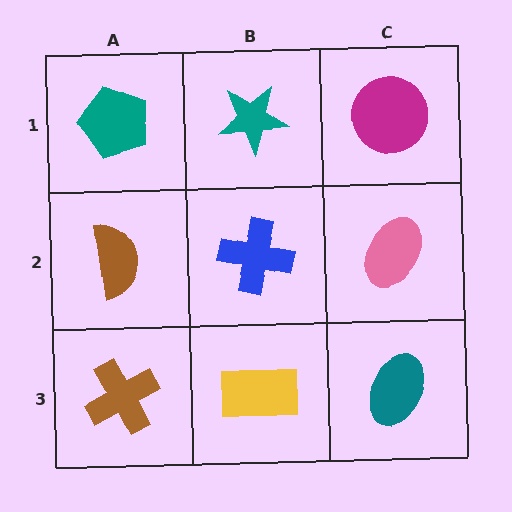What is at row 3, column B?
A yellow rectangle.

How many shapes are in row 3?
3 shapes.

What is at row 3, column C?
A teal ellipse.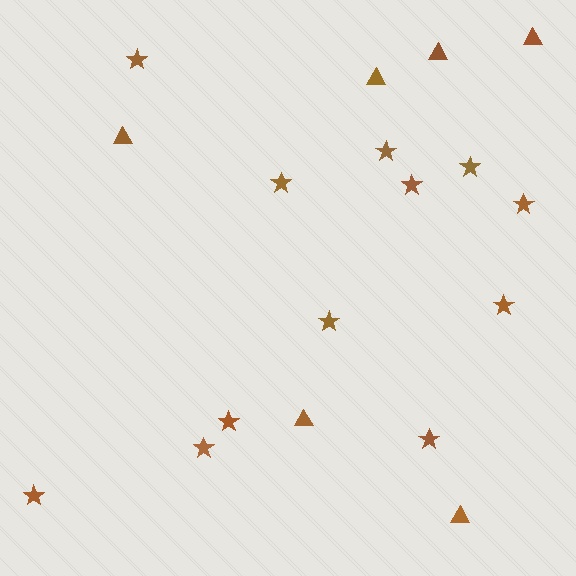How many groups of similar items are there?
There are 2 groups: one group of triangles (6) and one group of stars (12).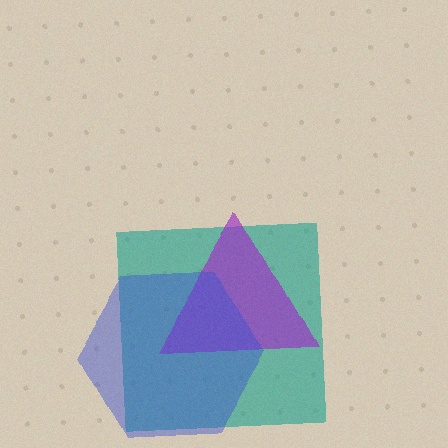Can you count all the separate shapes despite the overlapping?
Yes, there are 3 separate shapes.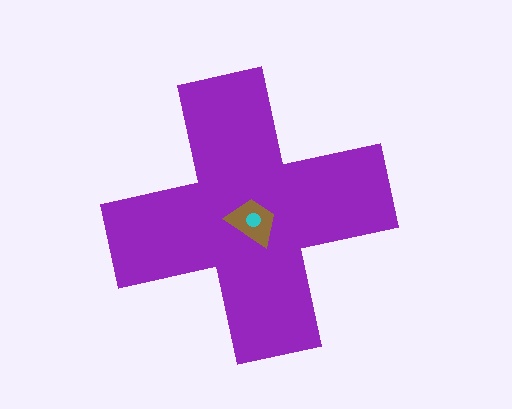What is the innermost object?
The cyan circle.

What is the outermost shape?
The purple cross.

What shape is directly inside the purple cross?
The brown trapezoid.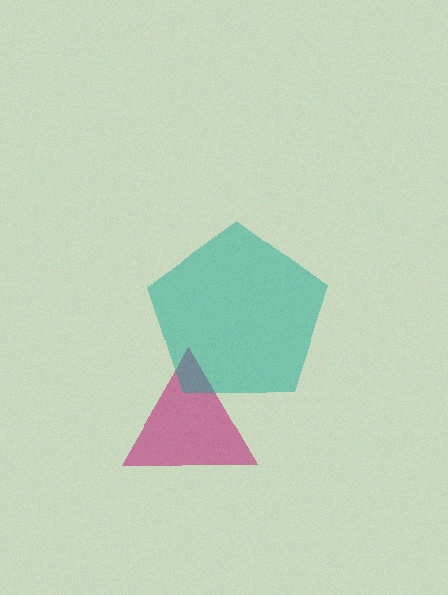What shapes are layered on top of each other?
The layered shapes are: a magenta triangle, a teal pentagon.